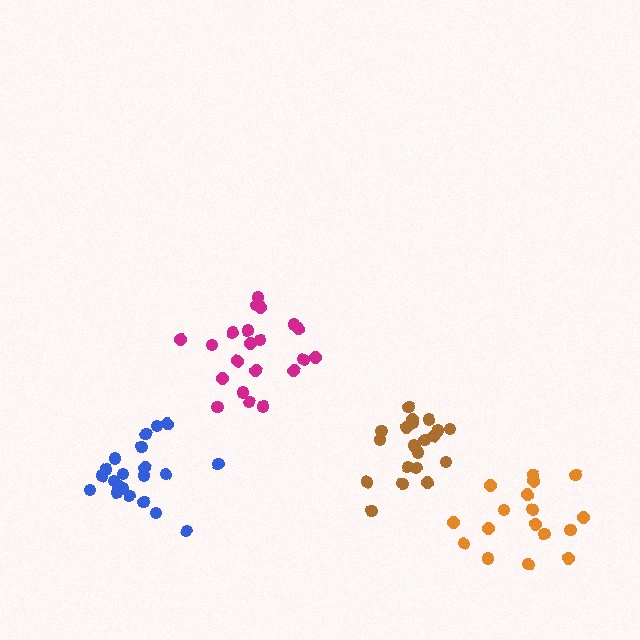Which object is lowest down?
The orange cluster is bottommost.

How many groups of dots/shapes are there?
There are 4 groups.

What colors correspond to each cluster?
The clusters are colored: orange, magenta, blue, brown.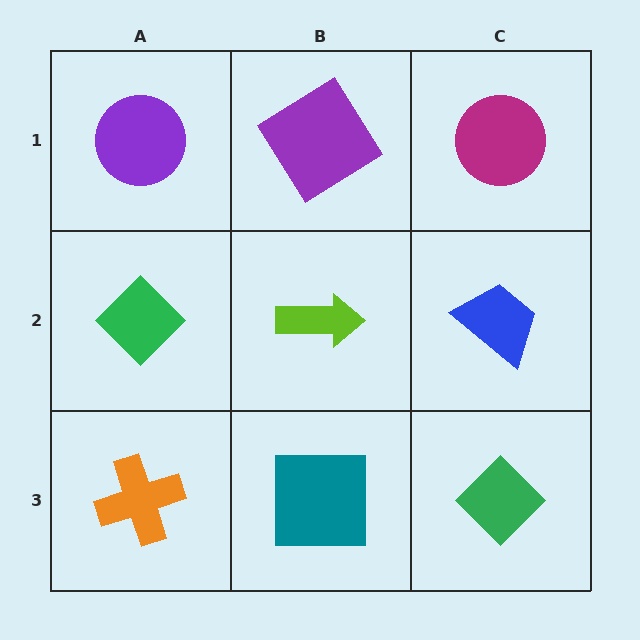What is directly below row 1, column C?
A blue trapezoid.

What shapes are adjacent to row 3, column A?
A green diamond (row 2, column A), a teal square (row 3, column B).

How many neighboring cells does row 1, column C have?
2.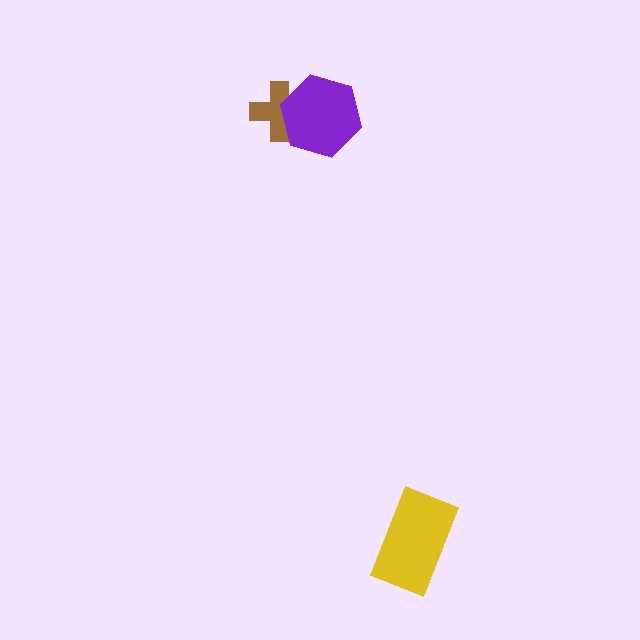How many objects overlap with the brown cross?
1 object overlaps with the brown cross.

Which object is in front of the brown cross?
The purple hexagon is in front of the brown cross.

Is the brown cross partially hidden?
Yes, it is partially covered by another shape.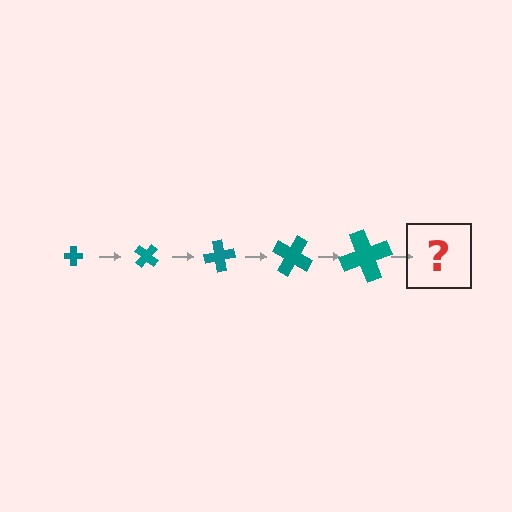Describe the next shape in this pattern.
It should be a cross, larger than the previous one and rotated 200 degrees from the start.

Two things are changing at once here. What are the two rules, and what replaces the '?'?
The two rules are that the cross grows larger each step and it rotates 40 degrees each step. The '?' should be a cross, larger than the previous one and rotated 200 degrees from the start.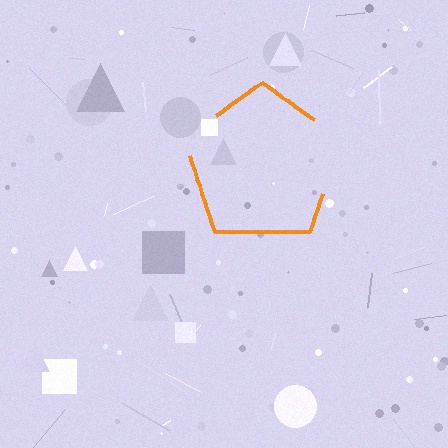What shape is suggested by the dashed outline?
The dashed outline suggests a pentagon.